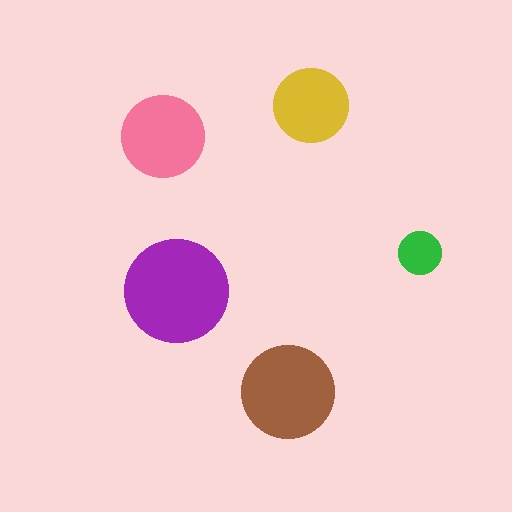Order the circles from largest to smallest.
the purple one, the brown one, the pink one, the yellow one, the green one.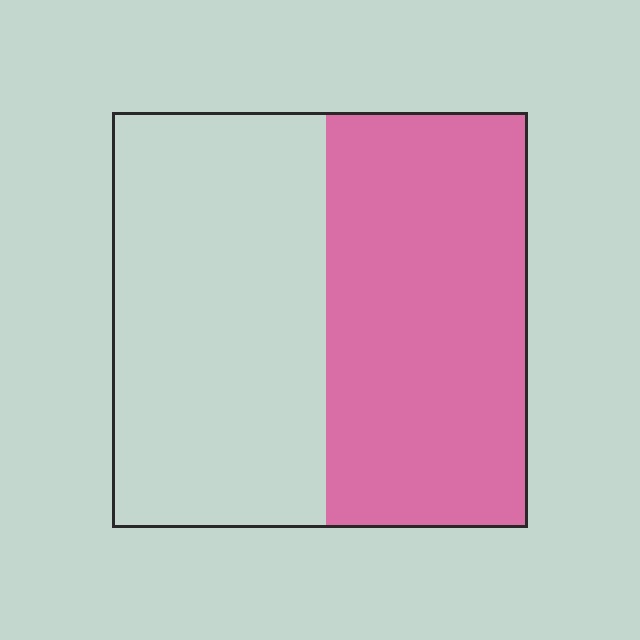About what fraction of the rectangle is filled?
About one half (1/2).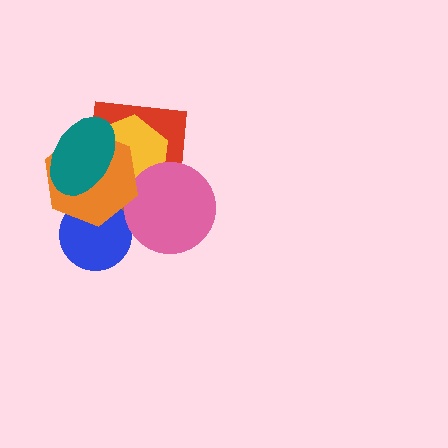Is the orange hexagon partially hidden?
Yes, it is partially covered by another shape.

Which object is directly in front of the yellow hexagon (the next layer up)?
The pink circle is directly in front of the yellow hexagon.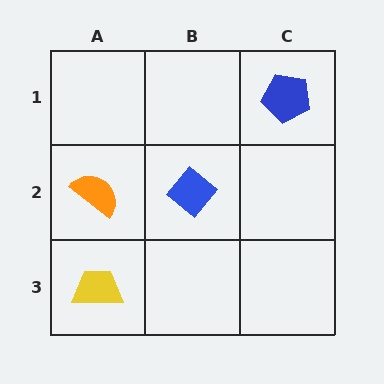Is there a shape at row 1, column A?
No, that cell is empty.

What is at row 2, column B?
A blue diamond.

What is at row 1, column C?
A blue pentagon.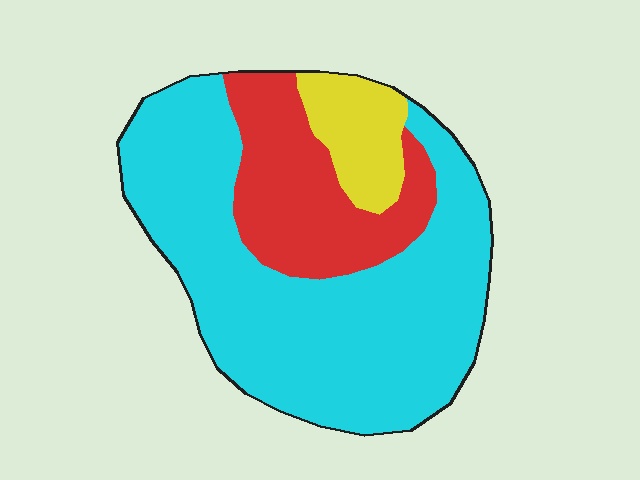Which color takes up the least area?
Yellow, at roughly 10%.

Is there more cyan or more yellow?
Cyan.